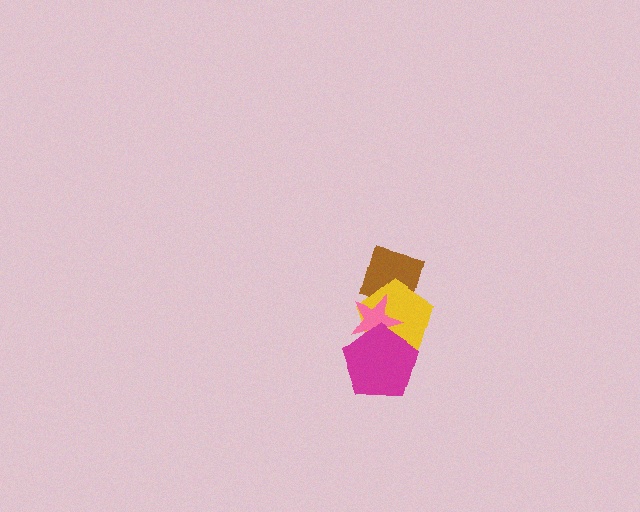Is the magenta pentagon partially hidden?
No, no other shape covers it.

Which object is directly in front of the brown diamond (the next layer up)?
The yellow pentagon is directly in front of the brown diamond.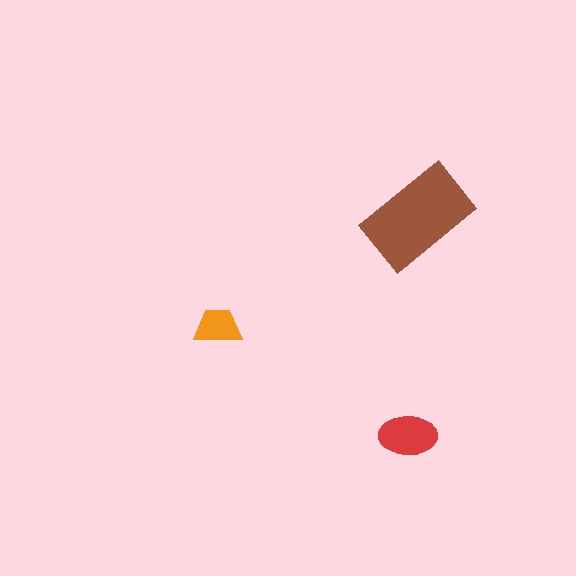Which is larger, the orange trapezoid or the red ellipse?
The red ellipse.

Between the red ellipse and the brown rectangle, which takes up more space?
The brown rectangle.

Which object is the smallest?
The orange trapezoid.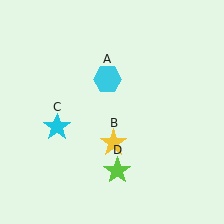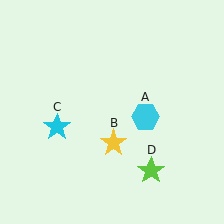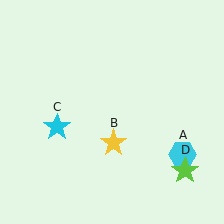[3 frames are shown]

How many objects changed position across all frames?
2 objects changed position: cyan hexagon (object A), lime star (object D).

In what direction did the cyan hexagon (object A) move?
The cyan hexagon (object A) moved down and to the right.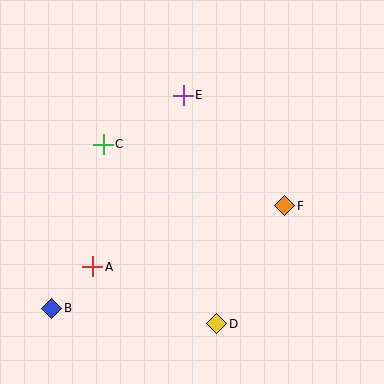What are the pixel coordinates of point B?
Point B is at (52, 308).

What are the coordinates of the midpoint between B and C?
The midpoint between B and C is at (77, 226).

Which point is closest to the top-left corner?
Point C is closest to the top-left corner.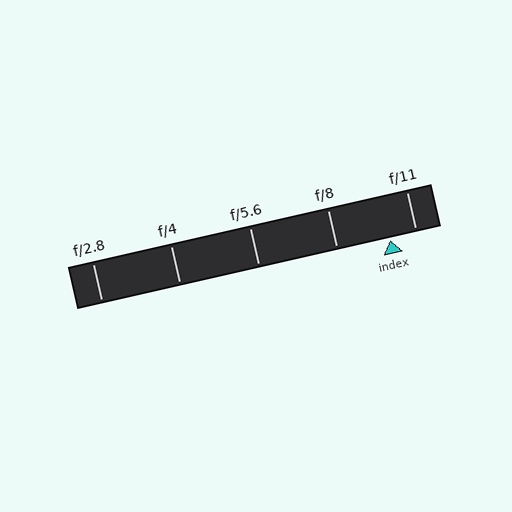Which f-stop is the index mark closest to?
The index mark is closest to f/11.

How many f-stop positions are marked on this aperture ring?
There are 5 f-stop positions marked.